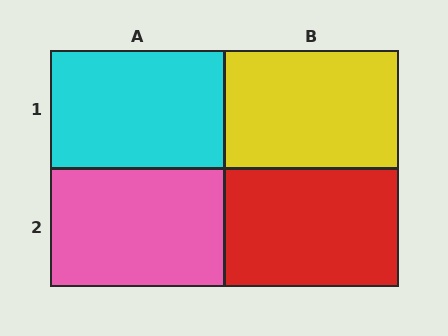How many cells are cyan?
1 cell is cyan.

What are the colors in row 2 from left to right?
Pink, red.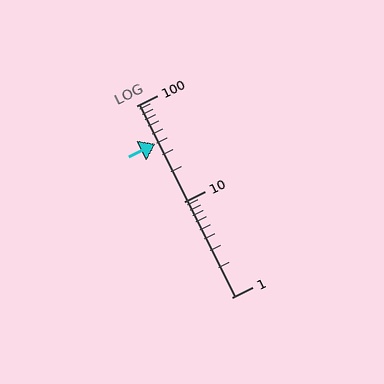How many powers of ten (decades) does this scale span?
The scale spans 2 decades, from 1 to 100.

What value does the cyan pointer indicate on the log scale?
The pointer indicates approximately 40.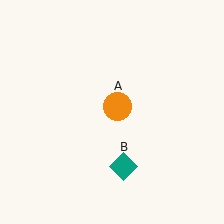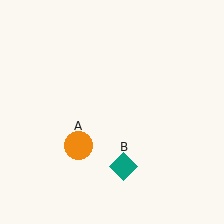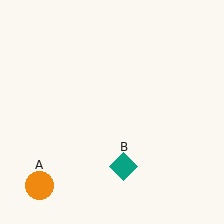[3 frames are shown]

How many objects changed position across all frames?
1 object changed position: orange circle (object A).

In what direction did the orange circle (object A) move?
The orange circle (object A) moved down and to the left.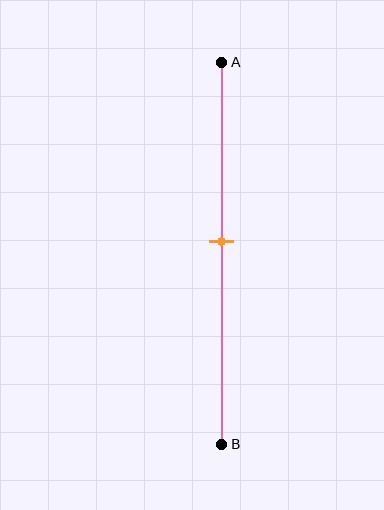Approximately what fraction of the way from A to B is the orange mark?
The orange mark is approximately 45% of the way from A to B.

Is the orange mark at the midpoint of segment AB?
No, the mark is at about 45% from A, not at the 50% midpoint.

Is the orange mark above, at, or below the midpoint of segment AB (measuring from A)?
The orange mark is above the midpoint of segment AB.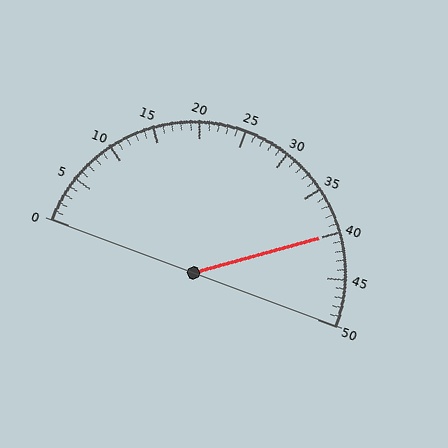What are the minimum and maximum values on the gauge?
The gauge ranges from 0 to 50.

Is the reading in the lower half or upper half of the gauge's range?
The reading is in the upper half of the range (0 to 50).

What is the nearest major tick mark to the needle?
The nearest major tick mark is 40.